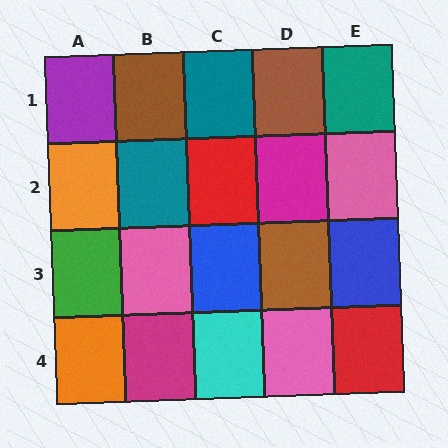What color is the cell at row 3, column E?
Blue.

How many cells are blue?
2 cells are blue.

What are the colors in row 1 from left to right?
Purple, brown, teal, brown, teal.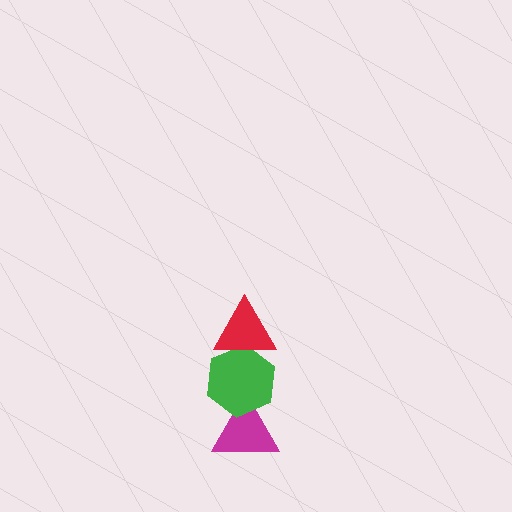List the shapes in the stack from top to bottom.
From top to bottom: the red triangle, the green hexagon, the magenta triangle.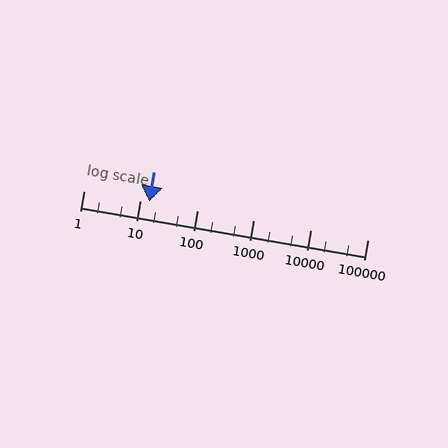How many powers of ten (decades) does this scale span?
The scale spans 5 decades, from 1 to 100000.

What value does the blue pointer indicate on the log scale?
The pointer indicates approximately 14.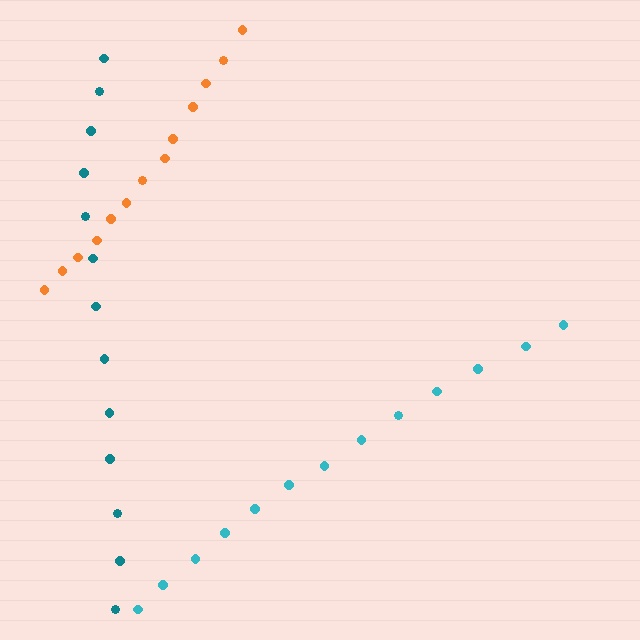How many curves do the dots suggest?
There are 3 distinct paths.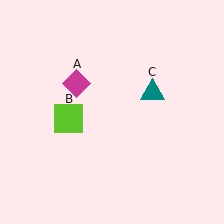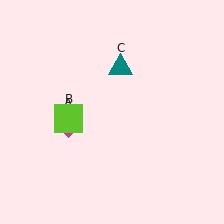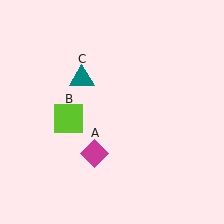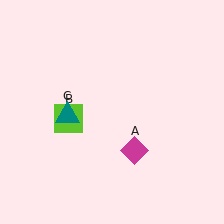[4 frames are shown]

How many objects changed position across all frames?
2 objects changed position: magenta diamond (object A), teal triangle (object C).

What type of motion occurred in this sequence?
The magenta diamond (object A), teal triangle (object C) rotated counterclockwise around the center of the scene.